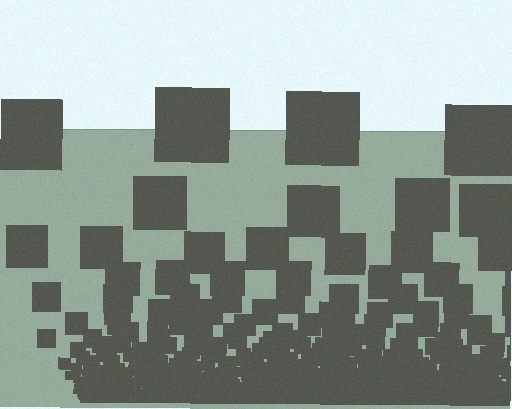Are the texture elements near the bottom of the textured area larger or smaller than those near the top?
Smaller. The gradient is inverted — elements near the bottom are smaller and denser.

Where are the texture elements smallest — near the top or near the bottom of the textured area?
Near the bottom.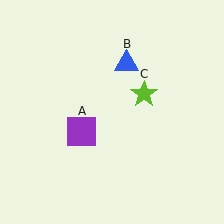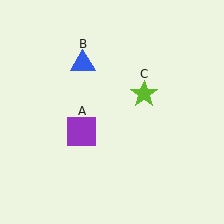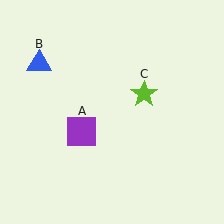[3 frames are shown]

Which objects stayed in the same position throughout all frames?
Purple square (object A) and lime star (object C) remained stationary.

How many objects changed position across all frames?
1 object changed position: blue triangle (object B).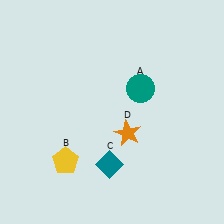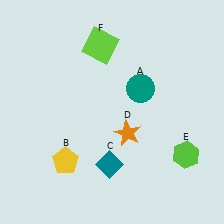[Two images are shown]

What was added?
A lime hexagon (E), a lime square (F) were added in Image 2.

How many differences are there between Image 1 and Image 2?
There are 2 differences between the two images.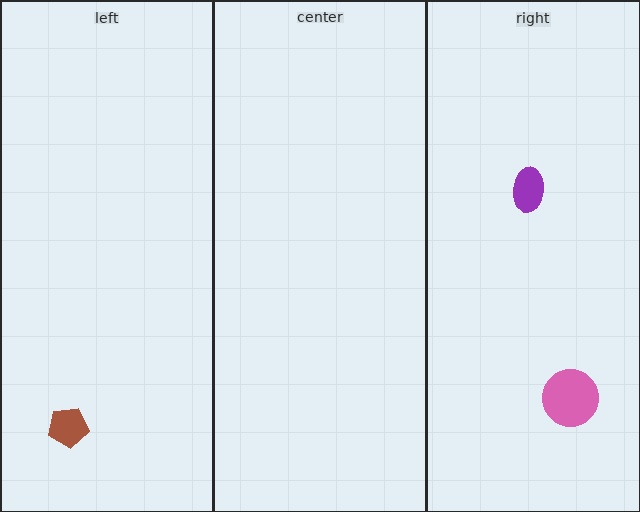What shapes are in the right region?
The purple ellipse, the pink circle.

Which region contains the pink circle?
The right region.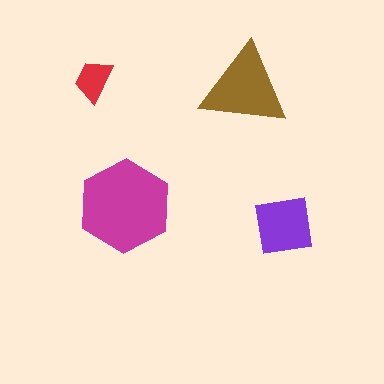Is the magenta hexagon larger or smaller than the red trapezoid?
Larger.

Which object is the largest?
The magenta hexagon.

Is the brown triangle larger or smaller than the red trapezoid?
Larger.